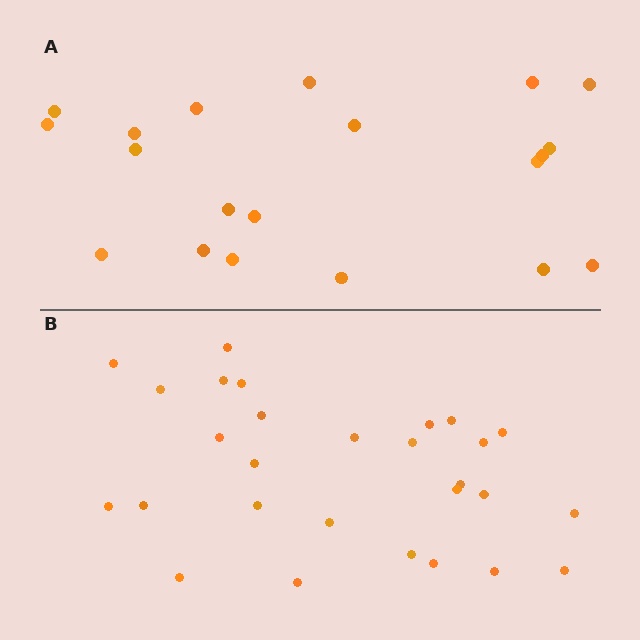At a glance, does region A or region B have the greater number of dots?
Region B (the bottom region) has more dots.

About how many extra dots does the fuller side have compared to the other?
Region B has roughly 8 or so more dots than region A.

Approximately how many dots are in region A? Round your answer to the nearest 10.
About 20 dots.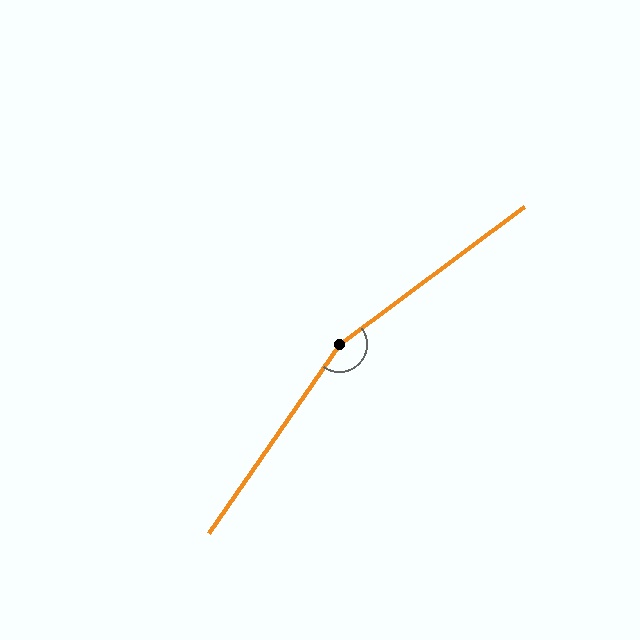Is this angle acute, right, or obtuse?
It is obtuse.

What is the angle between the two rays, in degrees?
Approximately 161 degrees.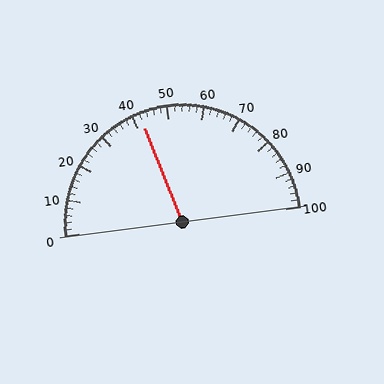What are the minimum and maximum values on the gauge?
The gauge ranges from 0 to 100.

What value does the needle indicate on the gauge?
The needle indicates approximately 42.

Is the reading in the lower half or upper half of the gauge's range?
The reading is in the lower half of the range (0 to 100).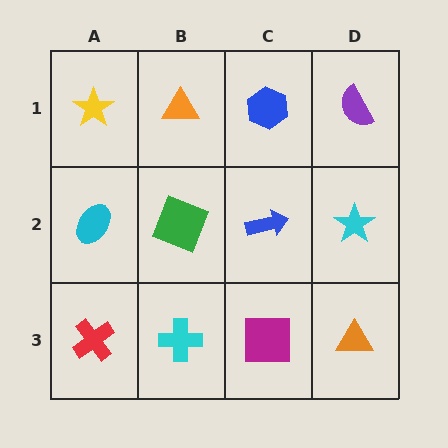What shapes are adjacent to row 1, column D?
A cyan star (row 2, column D), a blue hexagon (row 1, column C).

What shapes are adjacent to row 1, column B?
A green square (row 2, column B), a yellow star (row 1, column A), a blue hexagon (row 1, column C).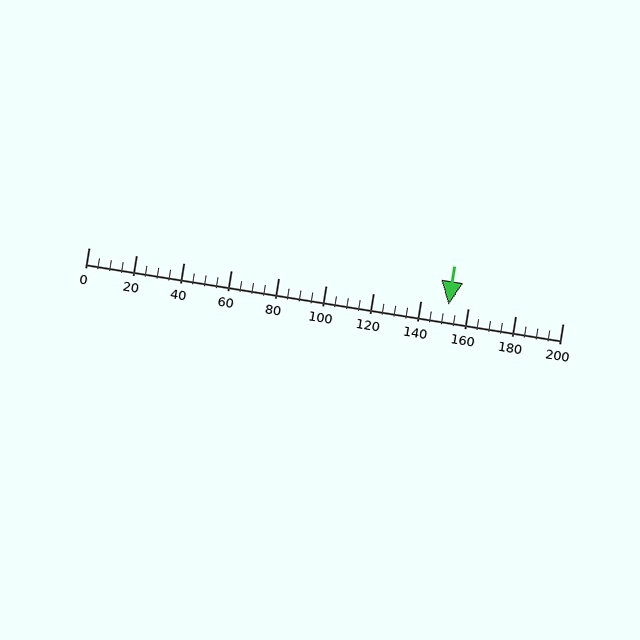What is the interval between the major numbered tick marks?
The major tick marks are spaced 20 units apart.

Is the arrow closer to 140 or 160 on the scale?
The arrow is closer to 160.